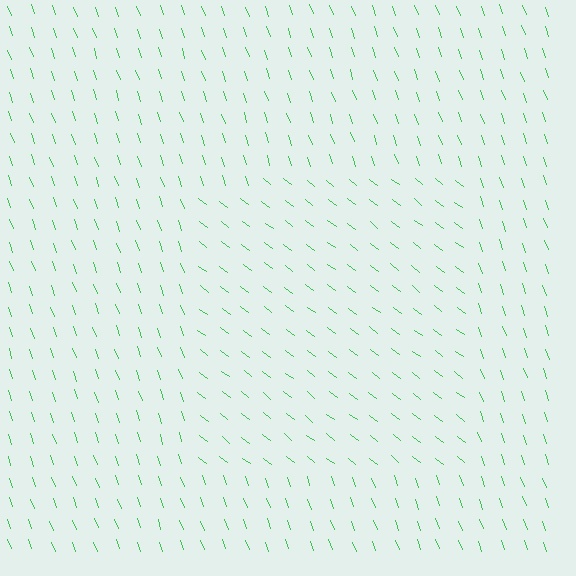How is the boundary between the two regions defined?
The boundary is defined purely by a change in line orientation (approximately 33 degrees difference). All lines are the same color and thickness.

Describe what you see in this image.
The image is filled with small green line segments. A rectangle region in the image has lines oriented differently from the surrounding lines, creating a visible texture boundary.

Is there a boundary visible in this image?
Yes, there is a texture boundary formed by a change in line orientation.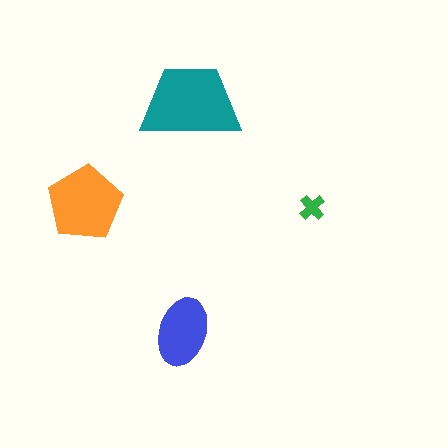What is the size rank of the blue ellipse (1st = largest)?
3rd.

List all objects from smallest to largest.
The green cross, the blue ellipse, the orange pentagon, the teal trapezoid.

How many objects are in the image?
There are 4 objects in the image.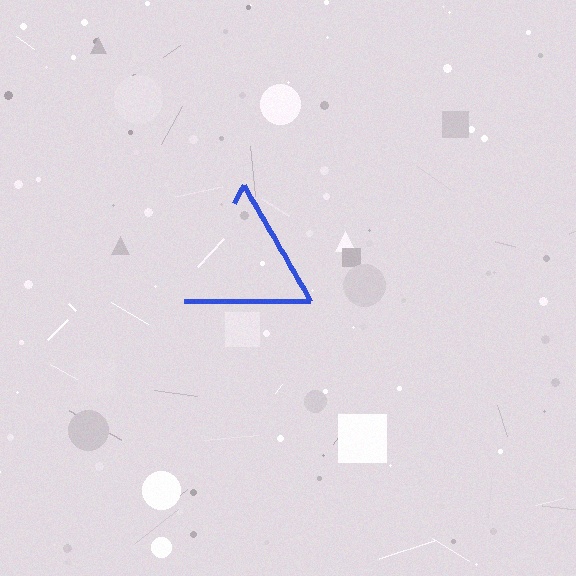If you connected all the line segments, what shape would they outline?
They would outline a triangle.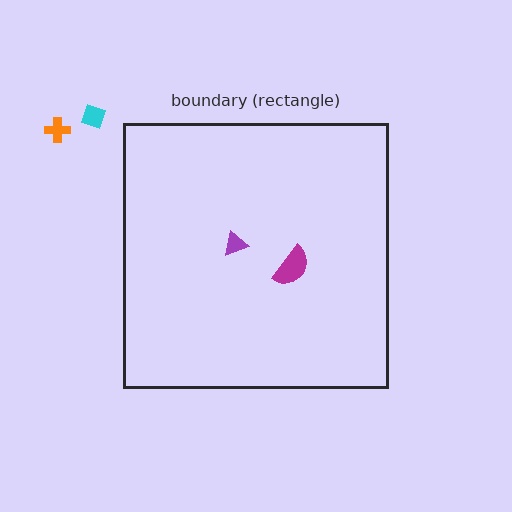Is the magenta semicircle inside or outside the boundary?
Inside.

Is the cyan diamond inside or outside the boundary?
Outside.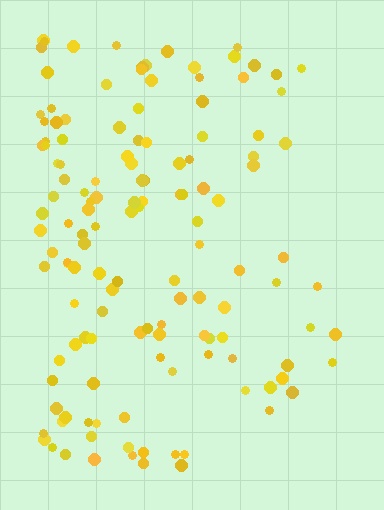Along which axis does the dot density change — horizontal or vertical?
Horizontal.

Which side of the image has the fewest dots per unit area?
The right.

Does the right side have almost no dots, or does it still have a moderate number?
Still a moderate number, just noticeably fewer than the left.